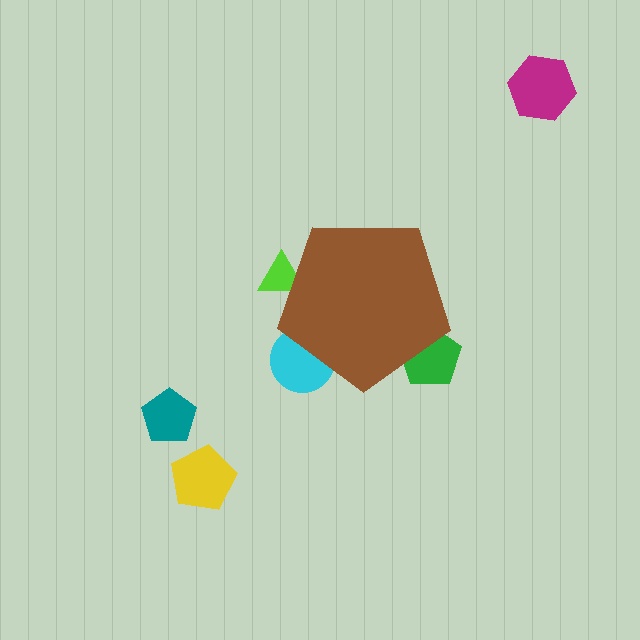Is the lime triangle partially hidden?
Yes, the lime triangle is partially hidden behind the brown pentagon.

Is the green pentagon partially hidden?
Yes, the green pentagon is partially hidden behind the brown pentagon.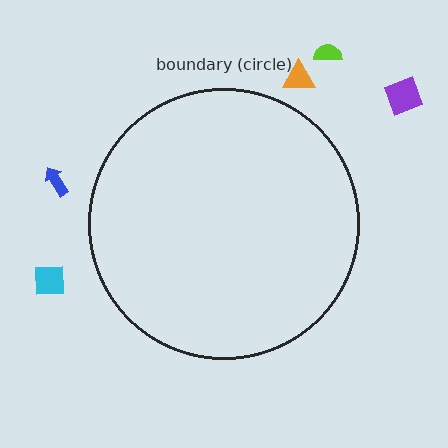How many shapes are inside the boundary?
0 inside, 5 outside.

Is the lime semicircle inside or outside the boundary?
Outside.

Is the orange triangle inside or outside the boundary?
Outside.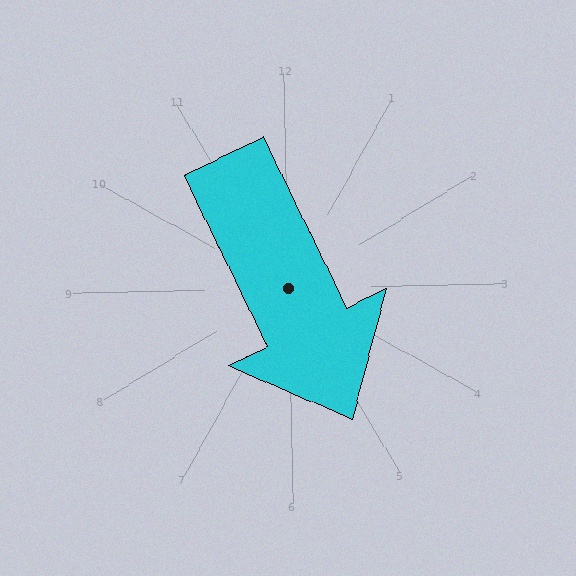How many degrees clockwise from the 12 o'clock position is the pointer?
Approximately 155 degrees.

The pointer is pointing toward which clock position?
Roughly 5 o'clock.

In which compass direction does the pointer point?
Southeast.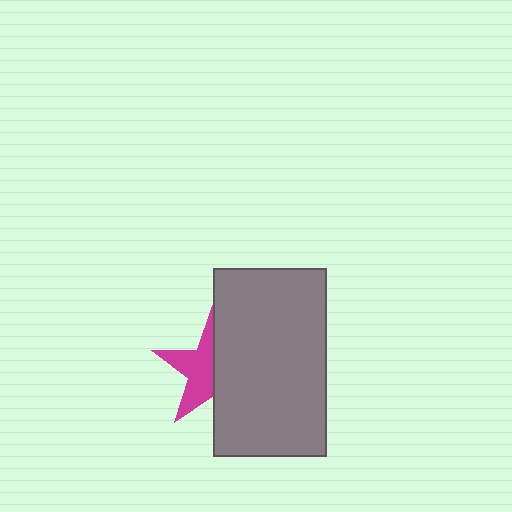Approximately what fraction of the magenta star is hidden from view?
Roughly 49% of the magenta star is hidden behind the gray rectangle.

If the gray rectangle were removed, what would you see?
You would see the complete magenta star.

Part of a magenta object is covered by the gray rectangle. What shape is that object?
It is a star.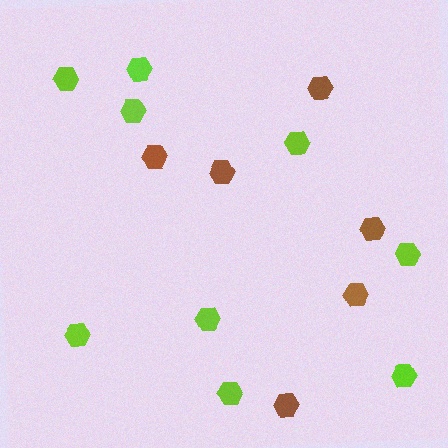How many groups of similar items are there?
There are 2 groups: one group of brown hexagons (6) and one group of lime hexagons (9).